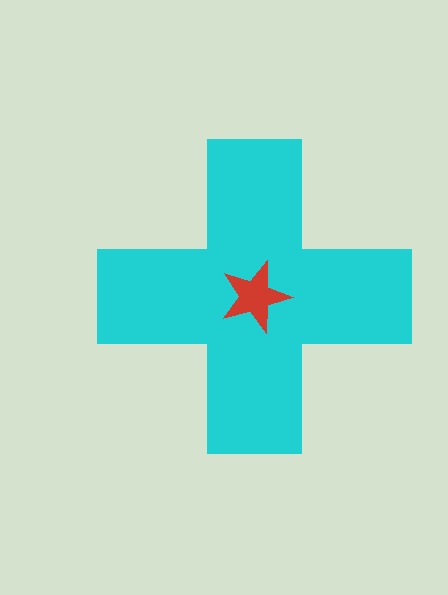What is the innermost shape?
The red star.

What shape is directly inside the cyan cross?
The red star.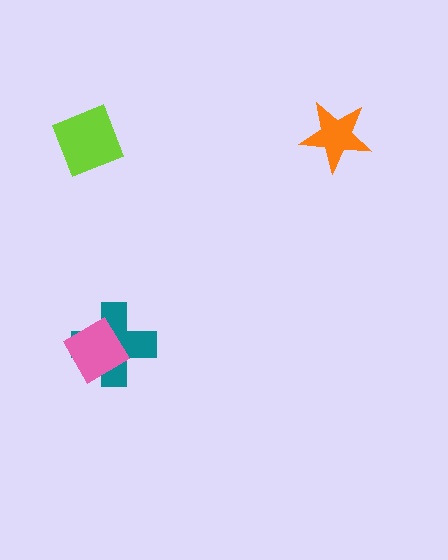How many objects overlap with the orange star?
0 objects overlap with the orange star.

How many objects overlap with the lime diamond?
0 objects overlap with the lime diamond.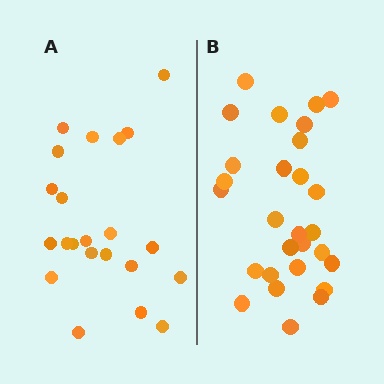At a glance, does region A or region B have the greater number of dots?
Region B (the right region) has more dots.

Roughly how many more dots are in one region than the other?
Region B has about 6 more dots than region A.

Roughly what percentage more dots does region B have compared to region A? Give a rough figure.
About 25% more.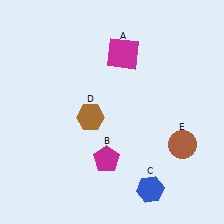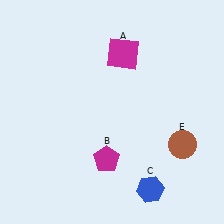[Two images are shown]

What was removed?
The brown hexagon (D) was removed in Image 2.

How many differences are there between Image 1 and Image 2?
There is 1 difference between the two images.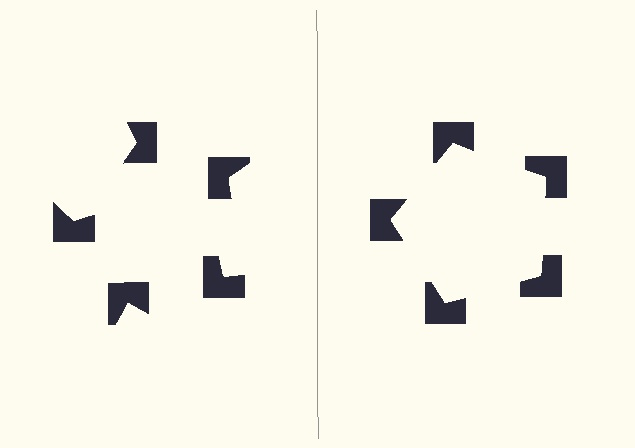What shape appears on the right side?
An illusory pentagon.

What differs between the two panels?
The notched squares are positioned identically on both sides; only the wedge orientations differ. On the right they align to a pentagon; on the left they are misaligned.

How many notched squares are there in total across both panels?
10 — 5 on each side.